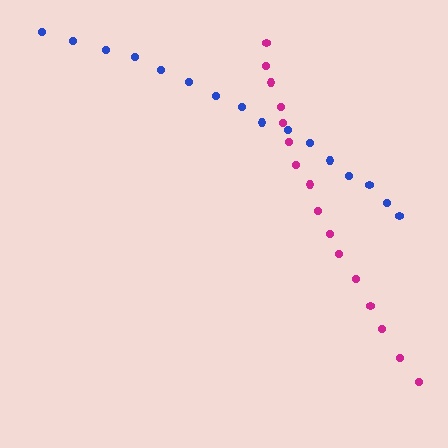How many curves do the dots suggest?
There are 2 distinct paths.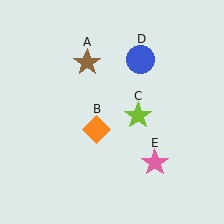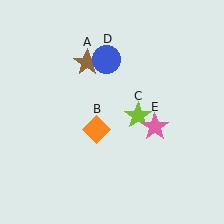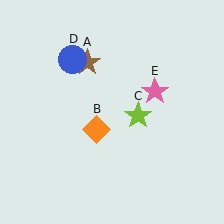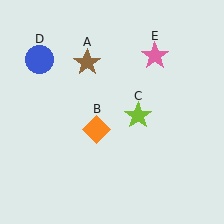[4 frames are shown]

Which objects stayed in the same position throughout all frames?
Brown star (object A) and orange diamond (object B) and lime star (object C) remained stationary.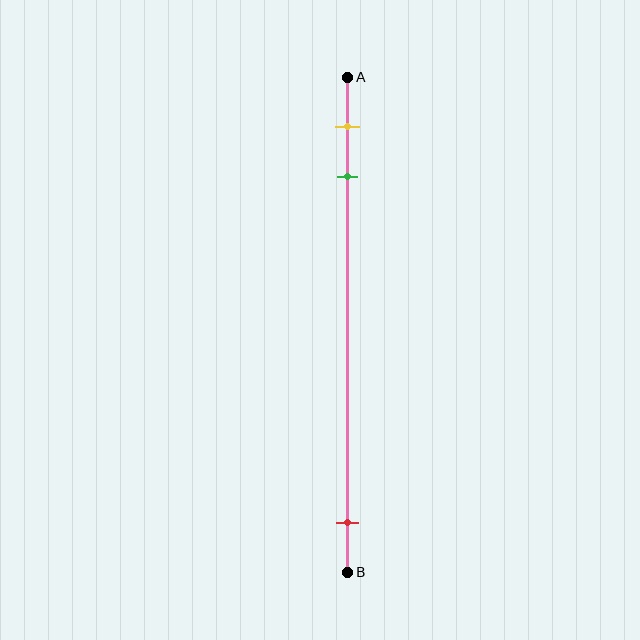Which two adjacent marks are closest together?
The yellow and green marks are the closest adjacent pair.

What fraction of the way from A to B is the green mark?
The green mark is approximately 20% (0.2) of the way from A to B.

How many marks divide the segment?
There are 3 marks dividing the segment.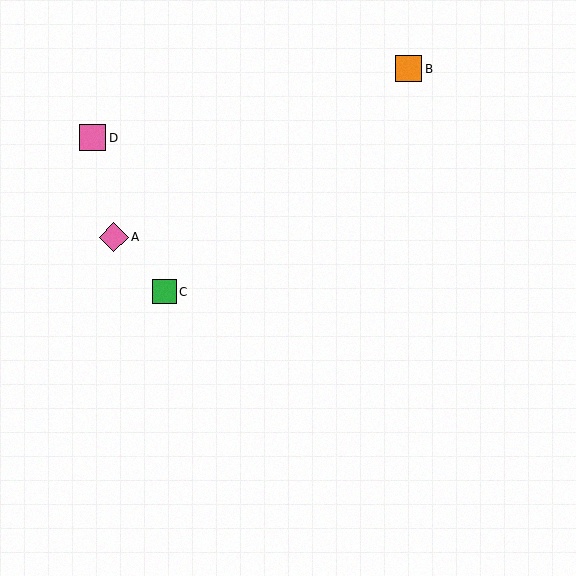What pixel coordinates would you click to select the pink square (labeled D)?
Click at (93, 138) to select the pink square D.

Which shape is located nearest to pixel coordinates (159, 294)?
The green square (labeled C) at (164, 292) is nearest to that location.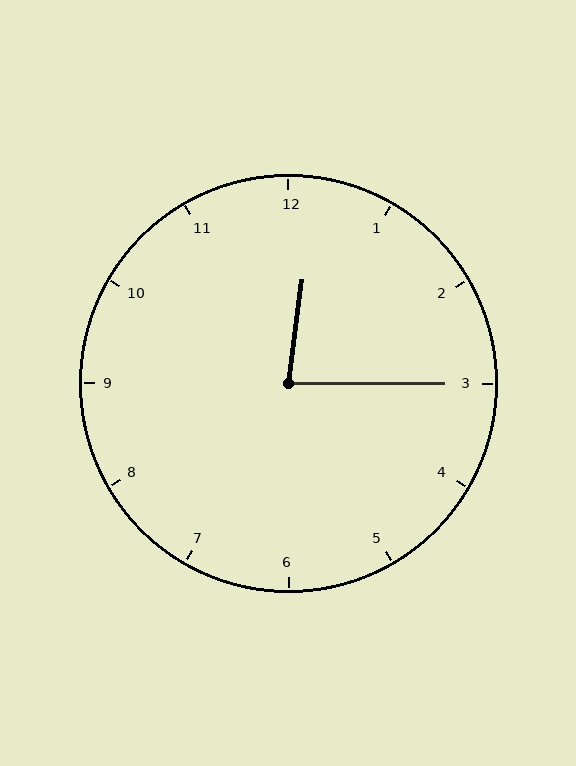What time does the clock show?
12:15.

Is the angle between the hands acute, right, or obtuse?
It is acute.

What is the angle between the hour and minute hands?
Approximately 82 degrees.